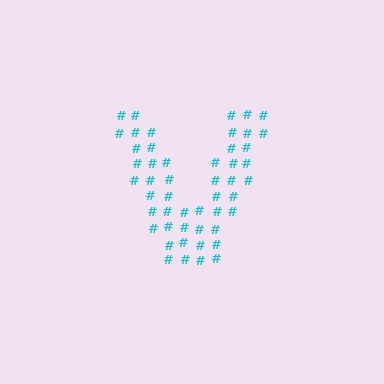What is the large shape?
The large shape is the letter V.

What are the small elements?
The small elements are hash symbols.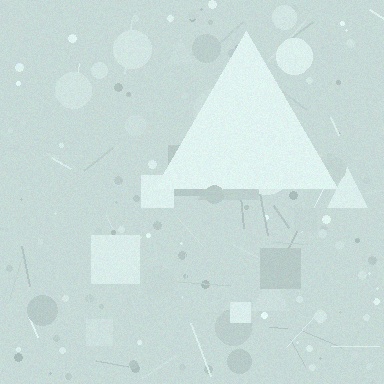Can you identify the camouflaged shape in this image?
The camouflaged shape is a triangle.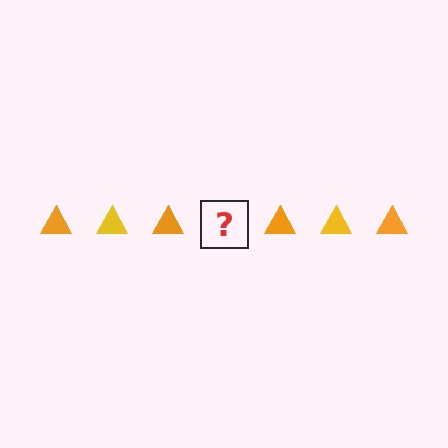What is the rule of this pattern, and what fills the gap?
The rule is that the pattern cycles through orange, yellow triangles. The gap should be filled with a yellow triangle.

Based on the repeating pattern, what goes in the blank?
The blank should be a yellow triangle.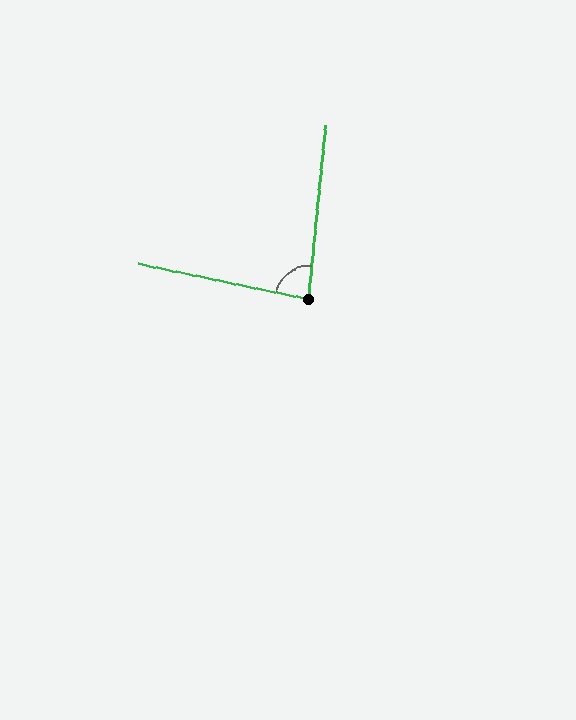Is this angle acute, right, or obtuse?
It is acute.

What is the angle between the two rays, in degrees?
Approximately 84 degrees.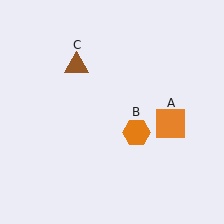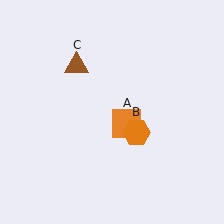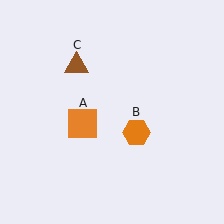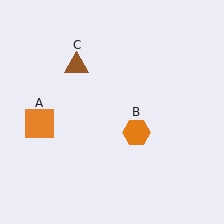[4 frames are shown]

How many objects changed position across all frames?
1 object changed position: orange square (object A).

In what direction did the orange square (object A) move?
The orange square (object A) moved left.